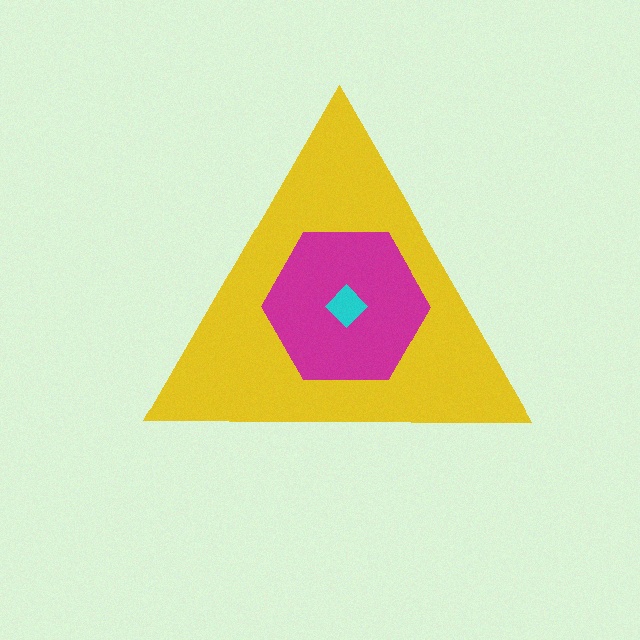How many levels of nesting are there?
3.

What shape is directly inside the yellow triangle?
The magenta hexagon.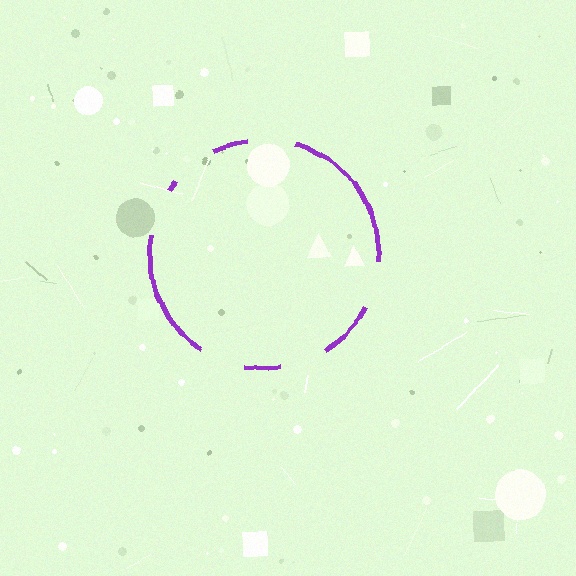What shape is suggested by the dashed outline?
The dashed outline suggests a circle.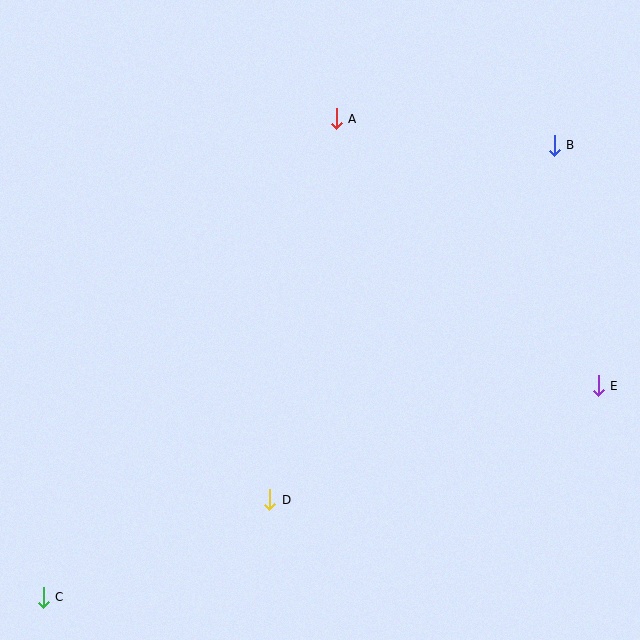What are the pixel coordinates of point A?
Point A is at (336, 119).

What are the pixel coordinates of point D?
Point D is at (270, 500).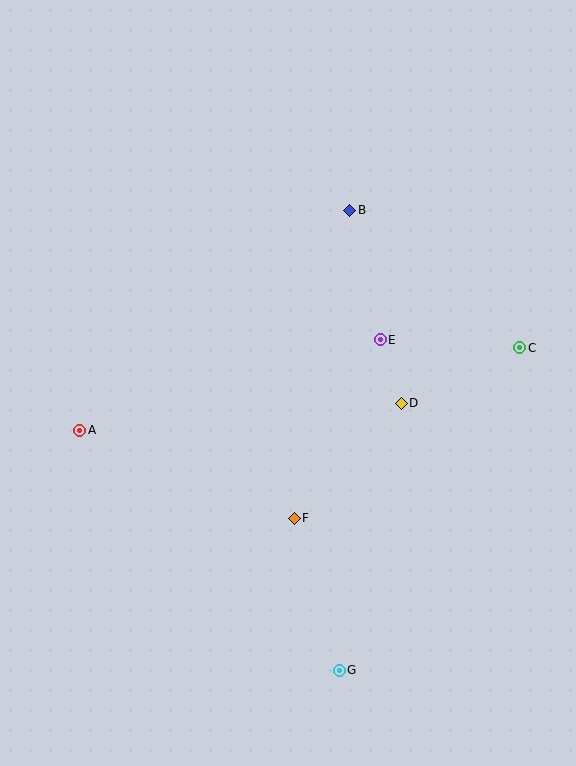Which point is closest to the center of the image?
Point E at (380, 340) is closest to the center.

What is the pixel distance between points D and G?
The distance between D and G is 274 pixels.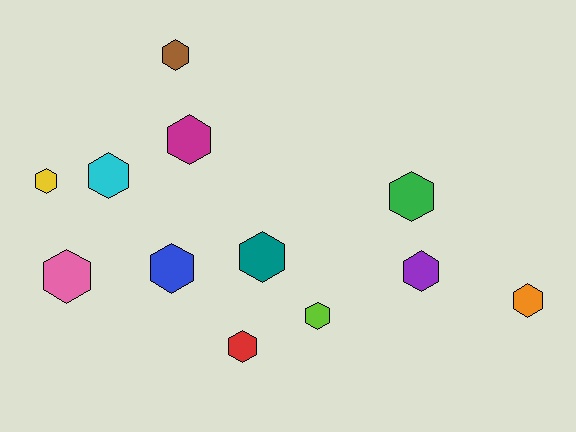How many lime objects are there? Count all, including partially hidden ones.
There is 1 lime object.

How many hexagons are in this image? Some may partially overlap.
There are 12 hexagons.